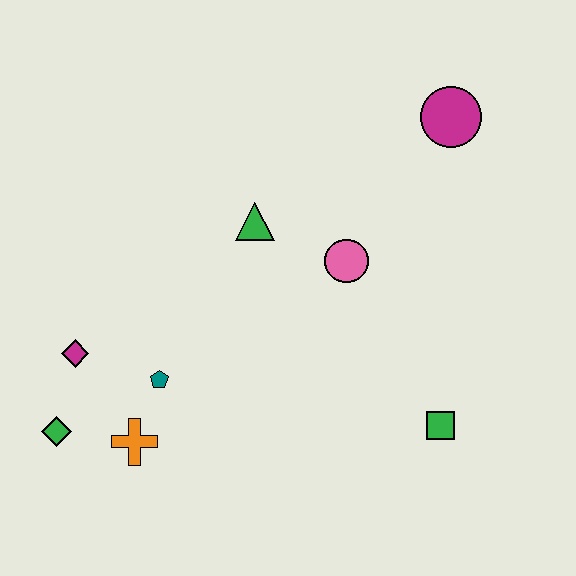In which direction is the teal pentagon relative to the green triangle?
The teal pentagon is below the green triangle.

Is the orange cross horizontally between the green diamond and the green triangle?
Yes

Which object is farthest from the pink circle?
The green diamond is farthest from the pink circle.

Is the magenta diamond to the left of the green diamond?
No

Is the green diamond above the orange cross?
Yes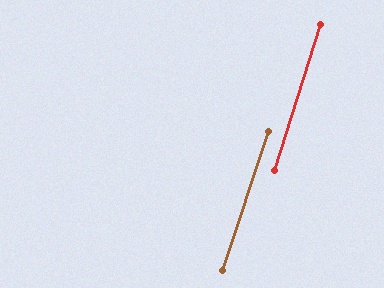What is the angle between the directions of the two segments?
Approximately 1 degree.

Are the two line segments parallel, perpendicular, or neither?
Parallel — their directions differ by only 0.8°.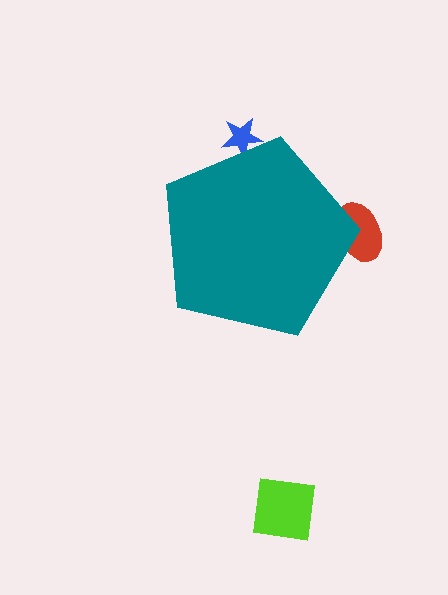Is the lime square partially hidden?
No, the lime square is fully visible.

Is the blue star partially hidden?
Yes, the blue star is partially hidden behind the teal pentagon.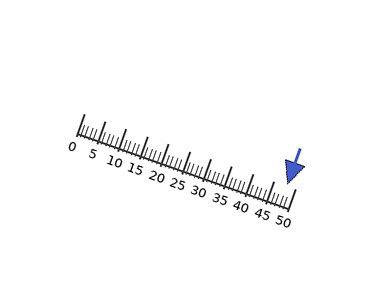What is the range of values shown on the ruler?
The ruler shows values from 0 to 50.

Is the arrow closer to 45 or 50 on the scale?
The arrow is closer to 50.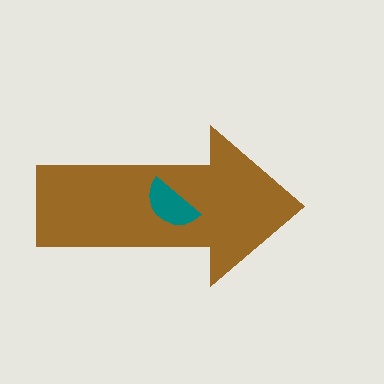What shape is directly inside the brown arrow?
The teal semicircle.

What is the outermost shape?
The brown arrow.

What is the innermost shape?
The teal semicircle.